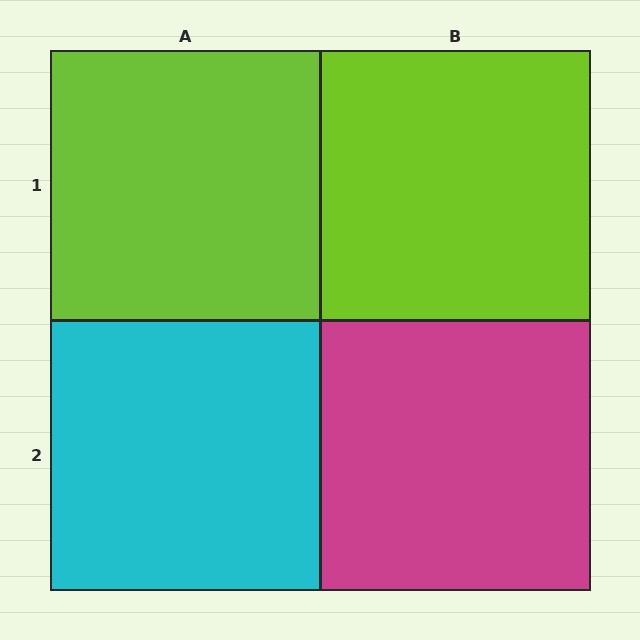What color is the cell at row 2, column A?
Cyan.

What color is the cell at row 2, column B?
Magenta.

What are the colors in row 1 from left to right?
Lime, lime.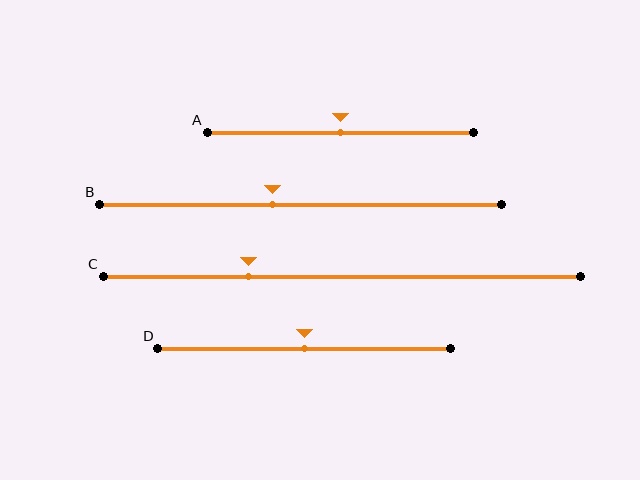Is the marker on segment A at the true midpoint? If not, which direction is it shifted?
Yes, the marker on segment A is at the true midpoint.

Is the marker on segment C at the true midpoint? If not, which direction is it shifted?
No, the marker on segment C is shifted to the left by about 19% of the segment length.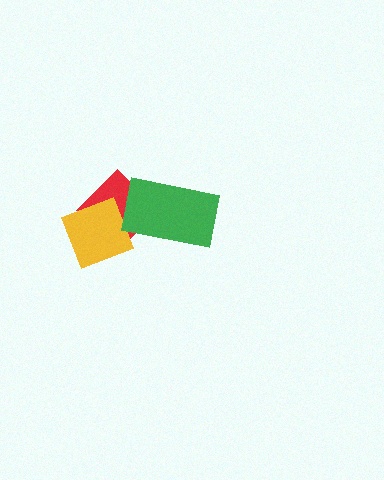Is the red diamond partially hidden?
Yes, it is partially covered by another shape.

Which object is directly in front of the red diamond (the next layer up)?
The yellow diamond is directly in front of the red diamond.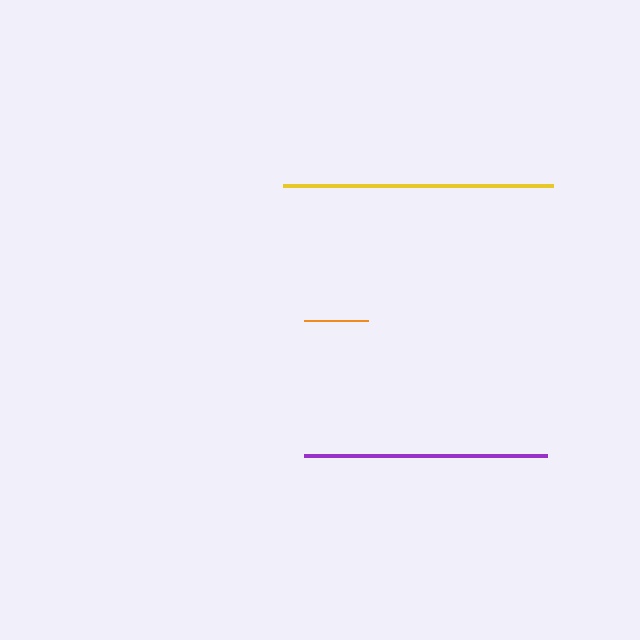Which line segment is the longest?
The yellow line is the longest at approximately 270 pixels.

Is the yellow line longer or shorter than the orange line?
The yellow line is longer than the orange line.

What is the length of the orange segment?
The orange segment is approximately 64 pixels long.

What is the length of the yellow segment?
The yellow segment is approximately 270 pixels long.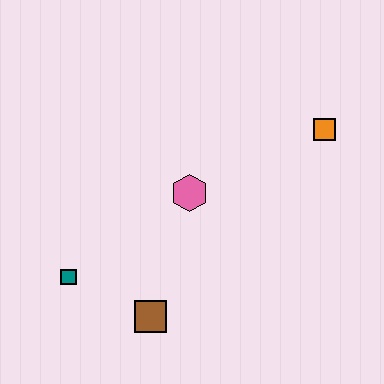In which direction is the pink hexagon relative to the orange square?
The pink hexagon is to the left of the orange square.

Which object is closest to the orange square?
The pink hexagon is closest to the orange square.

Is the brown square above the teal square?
No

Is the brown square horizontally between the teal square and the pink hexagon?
Yes